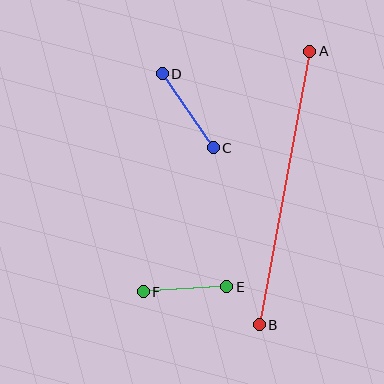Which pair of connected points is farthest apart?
Points A and B are farthest apart.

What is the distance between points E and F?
The distance is approximately 84 pixels.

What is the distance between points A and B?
The distance is approximately 278 pixels.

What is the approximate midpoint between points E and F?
The midpoint is at approximately (185, 289) pixels.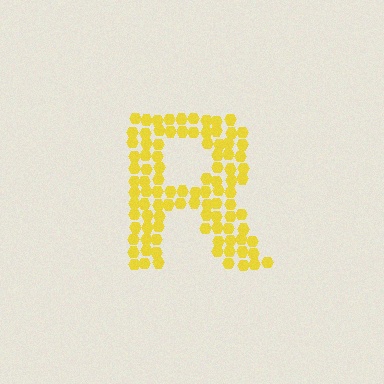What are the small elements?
The small elements are hexagons.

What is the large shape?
The large shape is the letter R.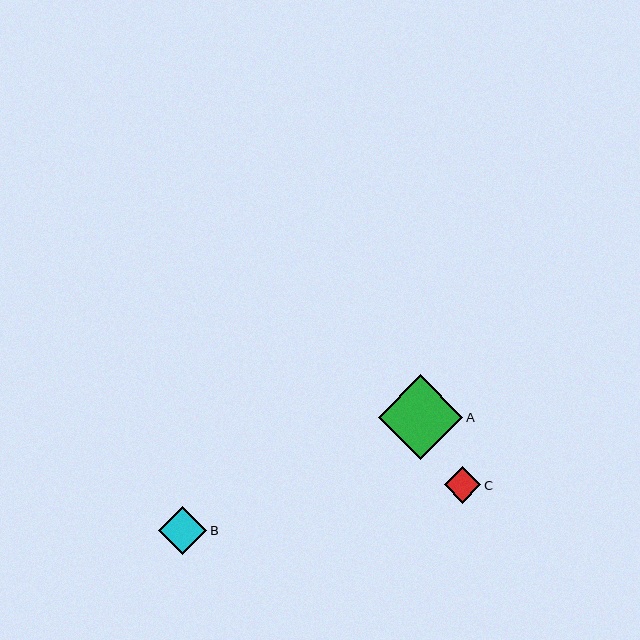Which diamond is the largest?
Diamond A is the largest with a size of approximately 85 pixels.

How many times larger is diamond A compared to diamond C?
Diamond A is approximately 2.3 times the size of diamond C.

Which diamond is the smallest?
Diamond C is the smallest with a size of approximately 37 pixels.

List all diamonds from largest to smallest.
From largest to smallest: A, B, C.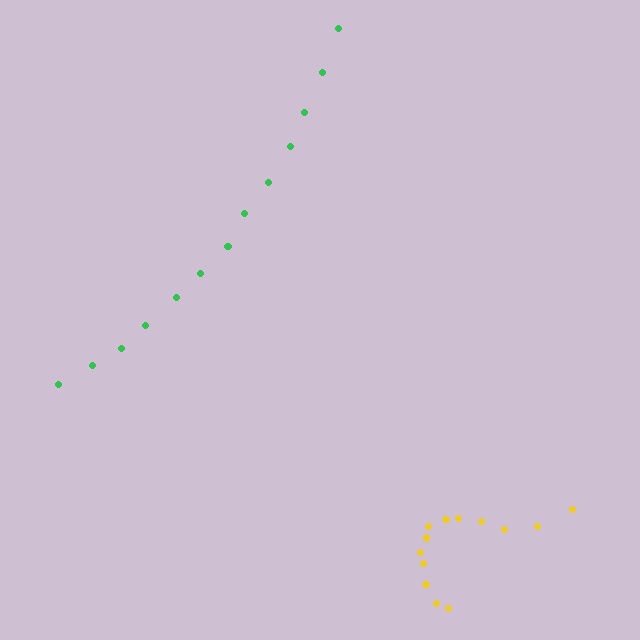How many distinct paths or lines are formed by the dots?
There are 2 distinct paths.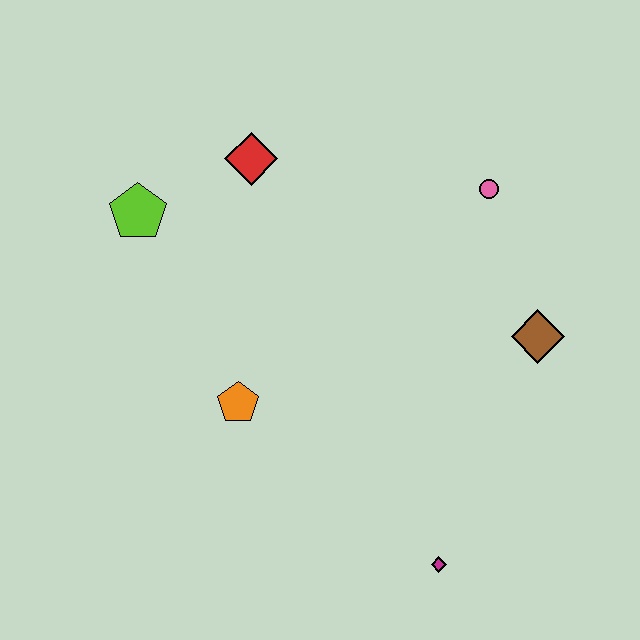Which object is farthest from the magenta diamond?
The lime pentagon is farthest from the magenta diamond.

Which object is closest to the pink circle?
The brown diamond is closest to the pink circle.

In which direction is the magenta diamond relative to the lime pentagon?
The magenta diamond is below the lime pentagon.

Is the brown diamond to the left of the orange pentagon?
No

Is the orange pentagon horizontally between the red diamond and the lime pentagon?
Yes